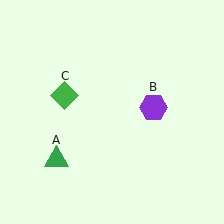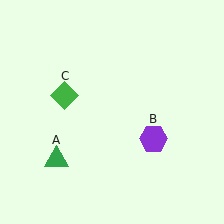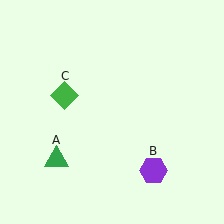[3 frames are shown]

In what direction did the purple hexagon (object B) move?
The purple hexagon (object B) moved down.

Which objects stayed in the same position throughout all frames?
Green triangle (object A) and green diamond (object C) remained stationary.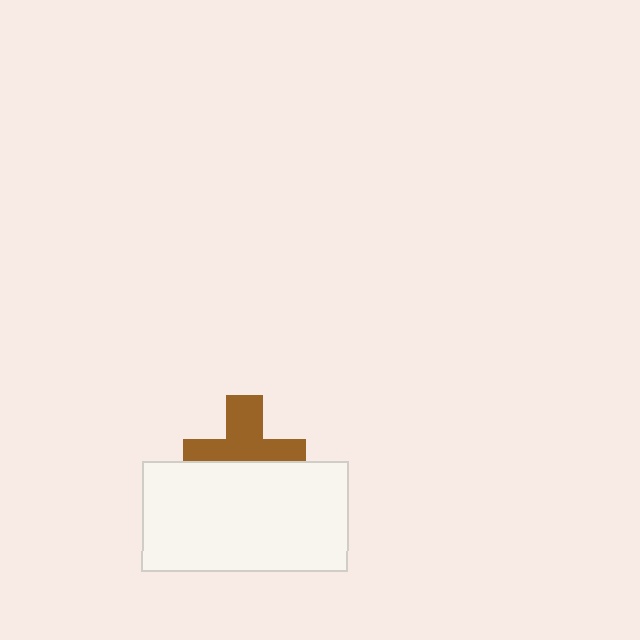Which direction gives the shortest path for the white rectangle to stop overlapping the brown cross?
Moving down gives the shortest separation.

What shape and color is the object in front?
The object in front is a white rectangle.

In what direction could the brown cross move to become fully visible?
The brown cross could move up. That would shift it out from behind the white rectangle entirely.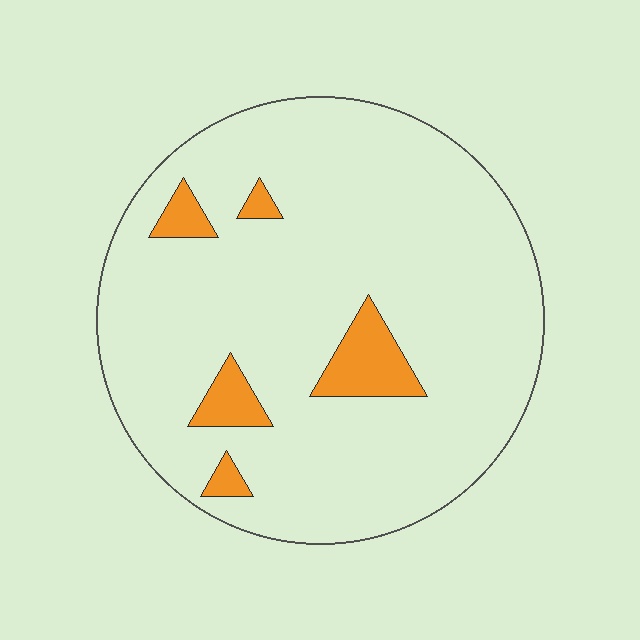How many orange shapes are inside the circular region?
5.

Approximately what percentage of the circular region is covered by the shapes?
Approximately 10%.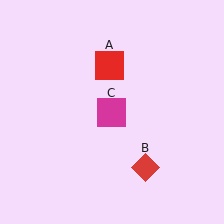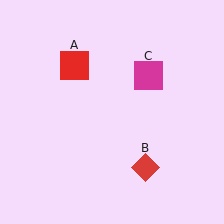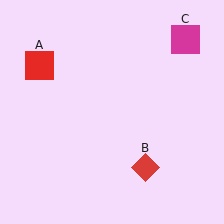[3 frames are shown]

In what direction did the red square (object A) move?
The red square (object A) moved left.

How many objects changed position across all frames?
2 objects changed position: red square (object A), magenta square (object C).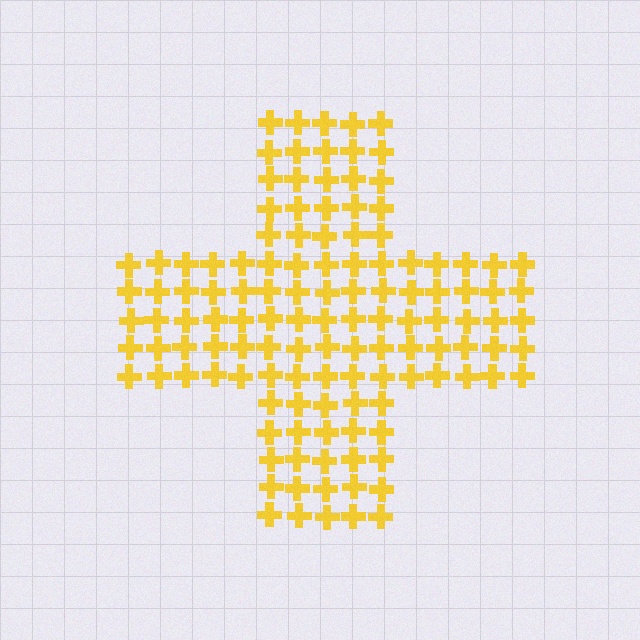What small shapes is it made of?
It is made of small crosses.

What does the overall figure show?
The overall figure shows a cross.